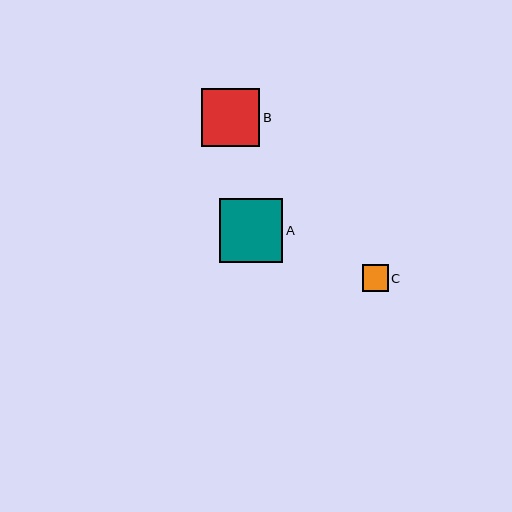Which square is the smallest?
Square C is the smallest with a size of approximately 26 pixels.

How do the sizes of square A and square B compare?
Square A and square B are approximately the same size.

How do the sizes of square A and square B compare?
Square A and square B are approximately the same size.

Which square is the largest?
Square A is the largest with a size of approximately 64 pixels.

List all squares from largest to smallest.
From largest to smallest: A, B, C.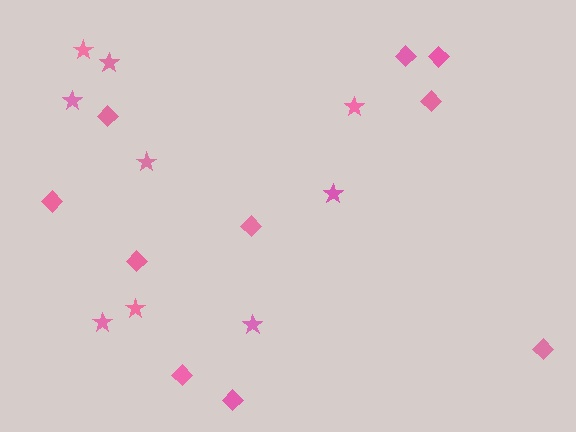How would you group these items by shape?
There are 2 groups: one group of diamonds (10) and one group of stars (9).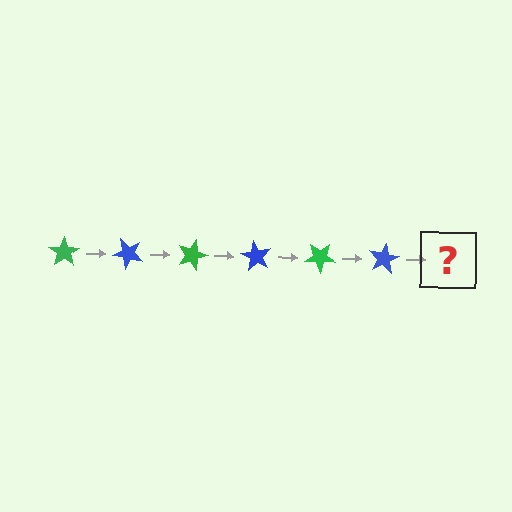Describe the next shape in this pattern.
It should be a green star, rotated 270 degrees from the start.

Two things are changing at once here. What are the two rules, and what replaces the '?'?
The two rules are that it rotates 45 degrees each step and the color cycles through green and blue. The '?' should be a green star, rotated 270 degrees from the start.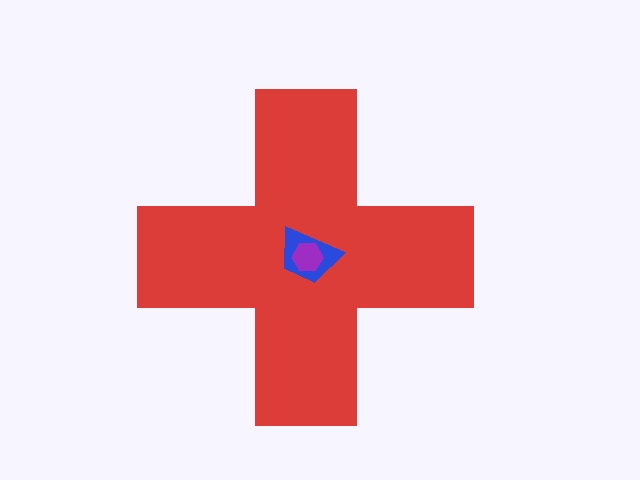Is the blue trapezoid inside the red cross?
Yes.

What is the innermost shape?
The purple hexagon.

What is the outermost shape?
The red cross.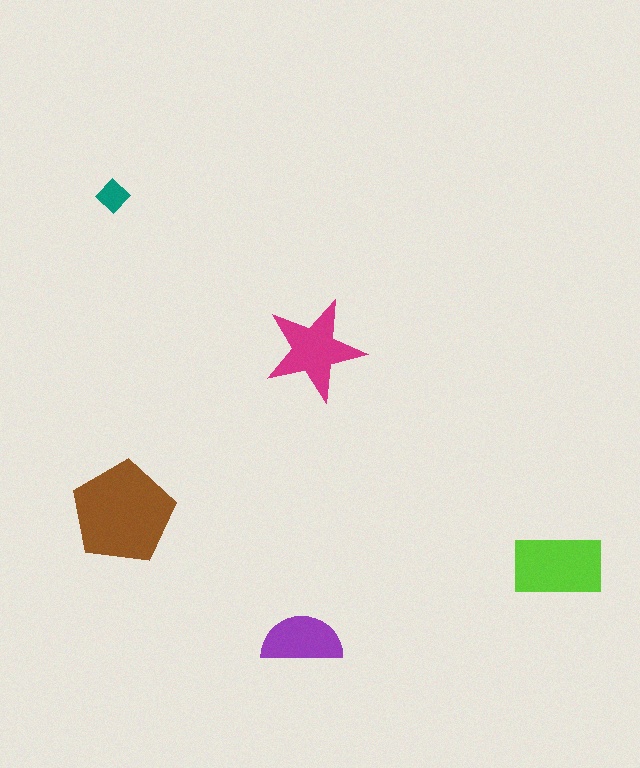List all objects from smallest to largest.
The teal diamond, the purple semicircle, the magenta star, the lime rectangle, the brown pentagon.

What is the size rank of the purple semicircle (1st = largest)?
4th.